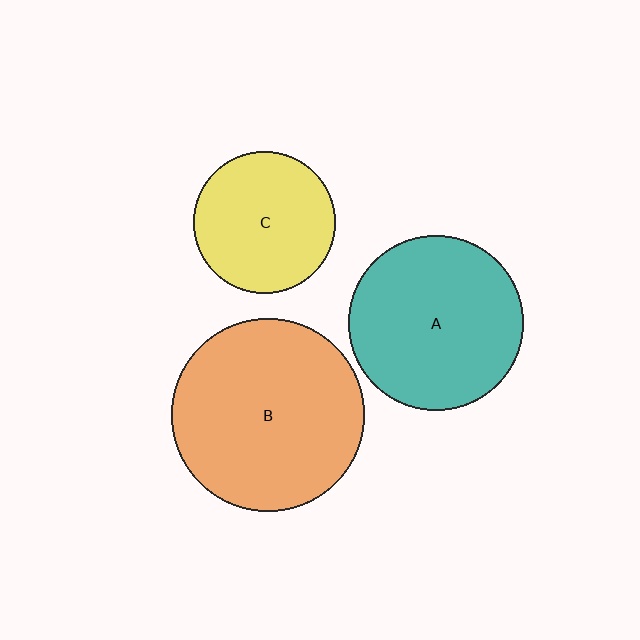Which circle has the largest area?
Circle B (orange).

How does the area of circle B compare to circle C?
Approximately 1.9 times.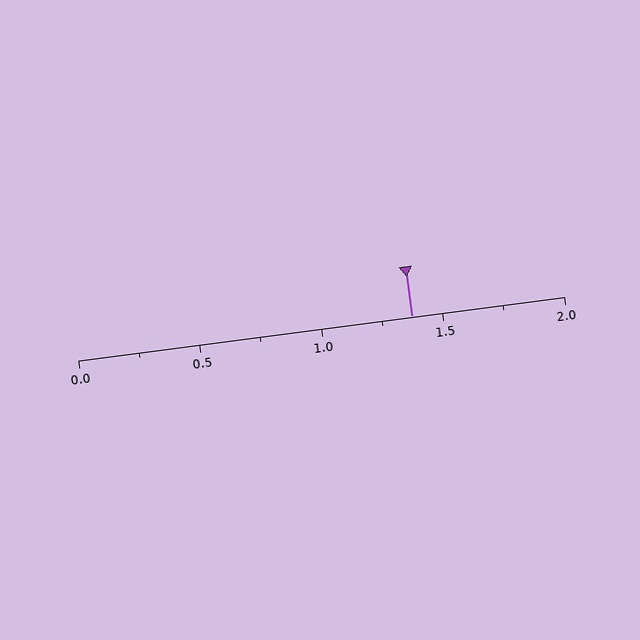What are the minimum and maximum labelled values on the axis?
The axis runs from 0.0 to 2.0.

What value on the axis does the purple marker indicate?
The marker indicates approximately 1.38.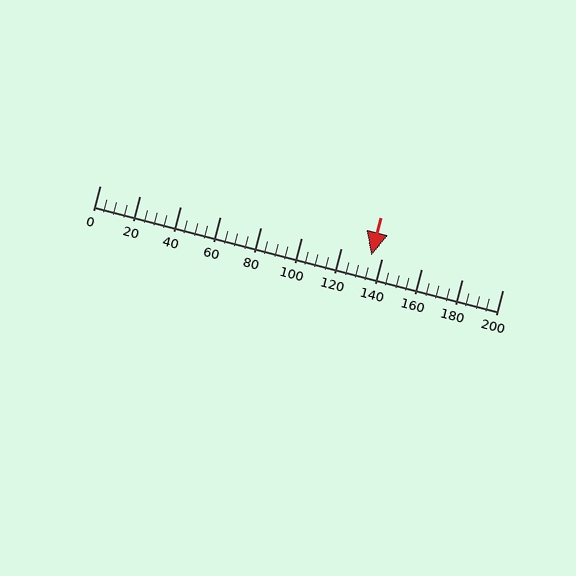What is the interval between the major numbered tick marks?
The major tick marks are spaced 20 units apart.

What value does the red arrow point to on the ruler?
The red arrow points to approximately 135.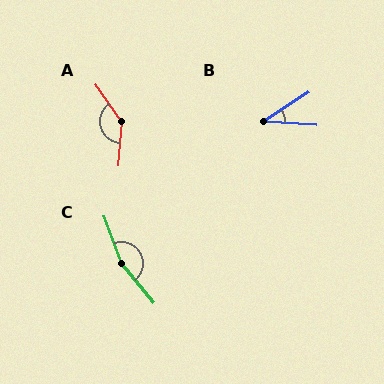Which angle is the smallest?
B, at approximately 37 degrees.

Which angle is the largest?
C, at approximately 161 degrees.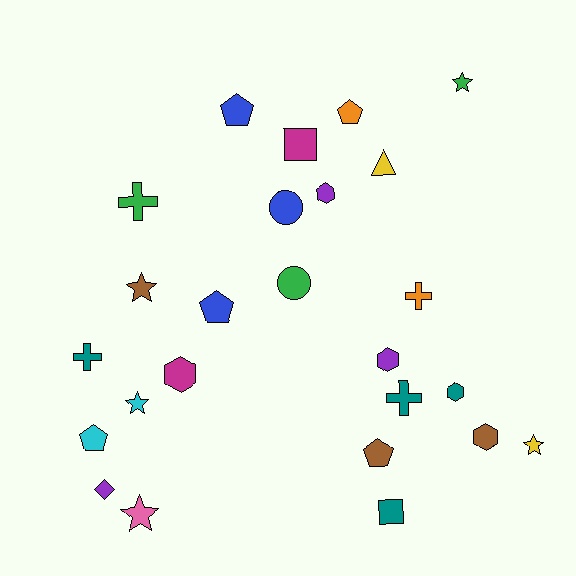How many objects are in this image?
There are 25 objects.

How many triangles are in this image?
There is 1 triangle.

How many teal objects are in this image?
There are 4 teal objects.